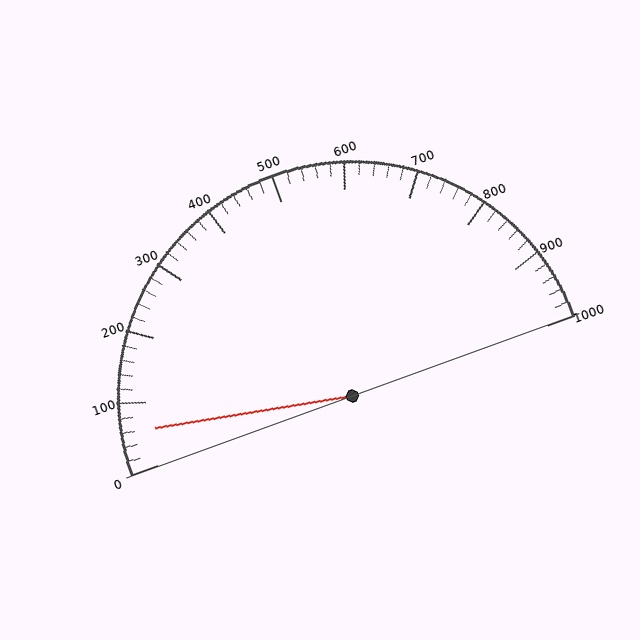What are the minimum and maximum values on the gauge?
The gauge ranges from 0 to 1000.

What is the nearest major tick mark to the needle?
The nearest major tick mark is 100.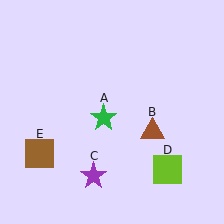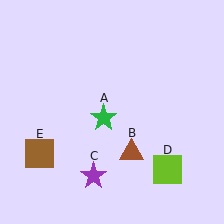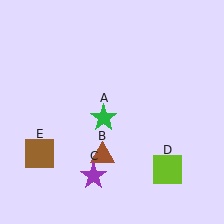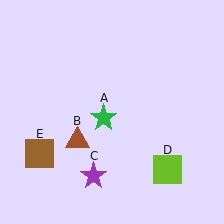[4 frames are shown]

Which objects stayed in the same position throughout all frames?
Green star (object A) and purple star (object C) and lime square (object D) and brown square (object E) remained stationary.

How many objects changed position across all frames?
1 object changed position: brown triangle (object B).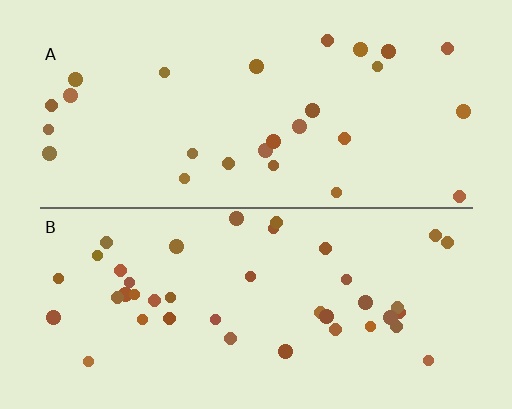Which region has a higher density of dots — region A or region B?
B (the bottom).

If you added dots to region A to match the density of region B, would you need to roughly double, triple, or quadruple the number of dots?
Approximately double.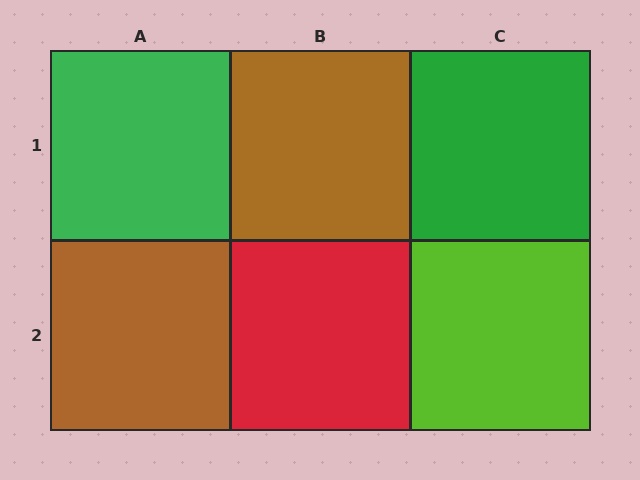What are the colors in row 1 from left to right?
Green, brown, green.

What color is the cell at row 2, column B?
Red.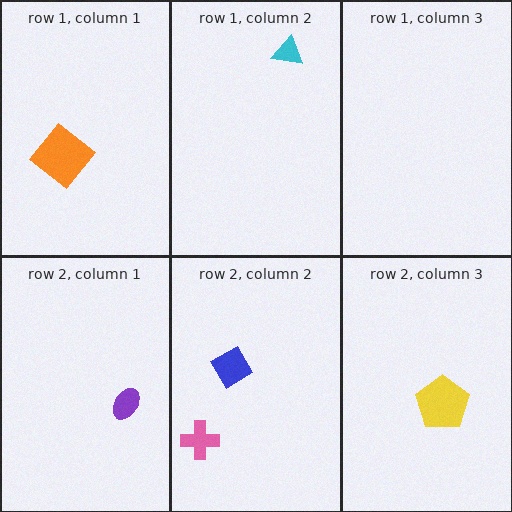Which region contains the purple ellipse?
The row 2, column 1 region.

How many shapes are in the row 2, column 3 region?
1.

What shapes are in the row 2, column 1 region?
The purple ellipse.